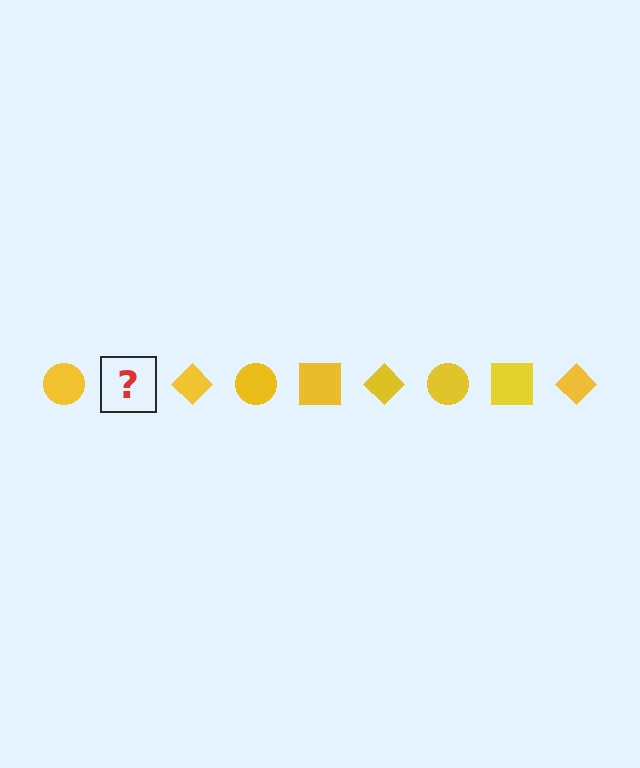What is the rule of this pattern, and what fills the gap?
The rule is that the pattern cycles through circle, square, diamond shapes in yellow. The gap should be filled with a yellow square.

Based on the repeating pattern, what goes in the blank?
The blank should be a yellow square.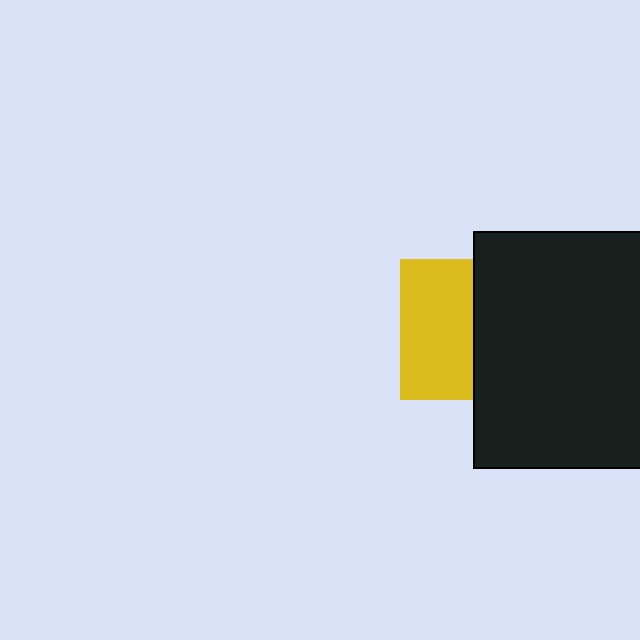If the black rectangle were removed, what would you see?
You would see the complete yellow square.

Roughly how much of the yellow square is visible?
About half of it is visible (roughly 52%).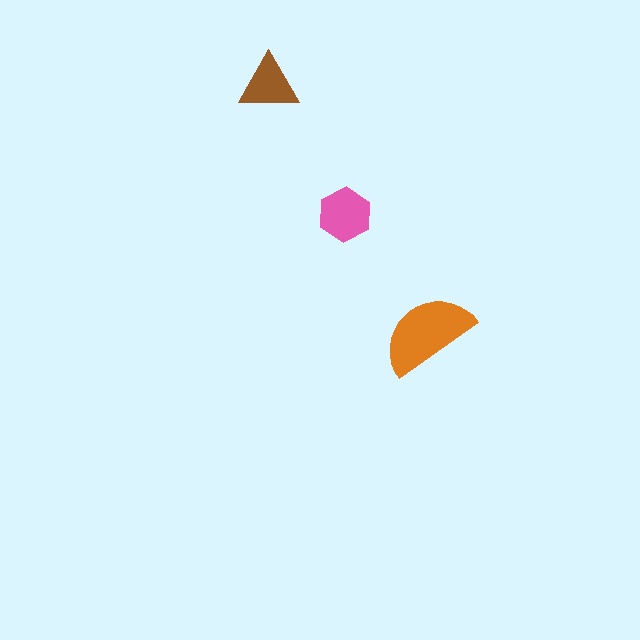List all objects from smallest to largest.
The brown triangle, the pink hexagon, the orange semicircle.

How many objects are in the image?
There are 3 objects in the image.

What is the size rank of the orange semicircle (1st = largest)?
1st.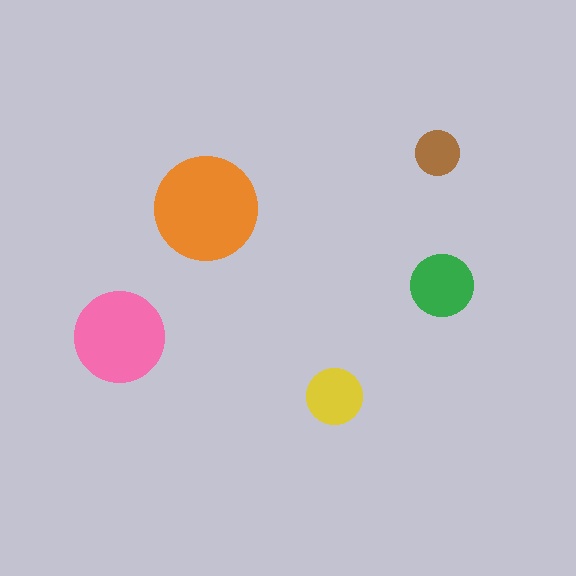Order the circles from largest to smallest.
the orange one, the pink one, the green one, the yellow one, the brown one.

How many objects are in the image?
There are 5 objects in the image.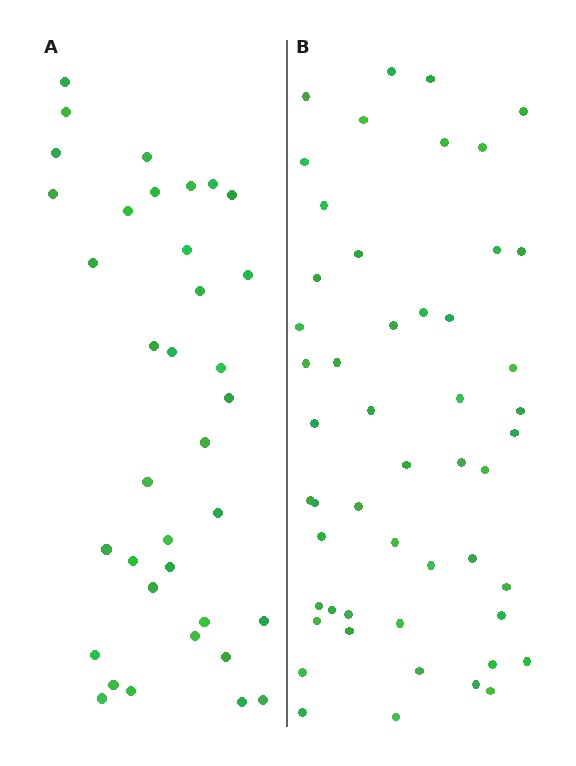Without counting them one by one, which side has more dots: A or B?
Region B (the right region) has more dots.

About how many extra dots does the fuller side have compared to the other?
Region B has approximately 15 more dots than region A.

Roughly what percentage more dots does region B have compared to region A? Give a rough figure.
About 40% more.